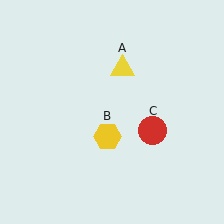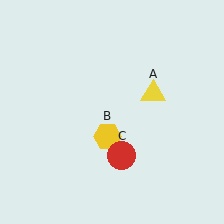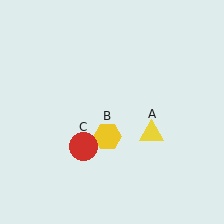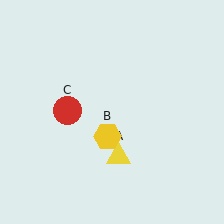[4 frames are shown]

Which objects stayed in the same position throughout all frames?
Yellow hexagon (object B) remained stationary.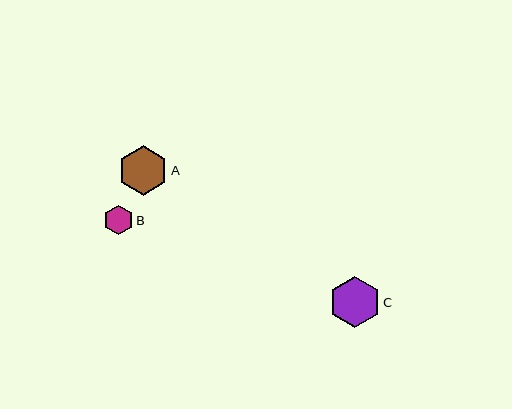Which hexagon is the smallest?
Hexagon B is the smallest with a size of approximately 29 pixels.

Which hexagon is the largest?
Hexagon C is the largest with a size of approximately 51 pixels.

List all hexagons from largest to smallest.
From largest to smallest: C, A, B.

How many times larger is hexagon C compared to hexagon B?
Hexagon C is approximately 1.7 times the size of hexagon B.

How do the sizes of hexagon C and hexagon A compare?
Hexagon C and hexagon A are approximately the same size.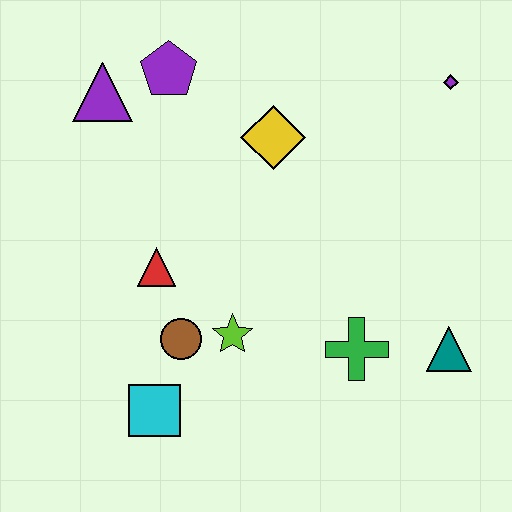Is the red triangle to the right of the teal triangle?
No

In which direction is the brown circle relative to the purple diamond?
The brown circle is to the left of the purple diamond.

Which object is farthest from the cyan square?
The purple diamond is farthest from the cyan square.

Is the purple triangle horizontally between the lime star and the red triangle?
No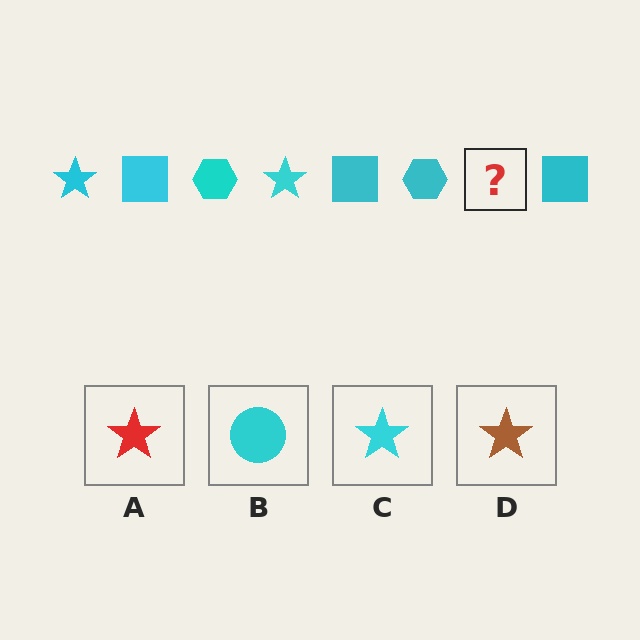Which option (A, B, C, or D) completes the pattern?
C.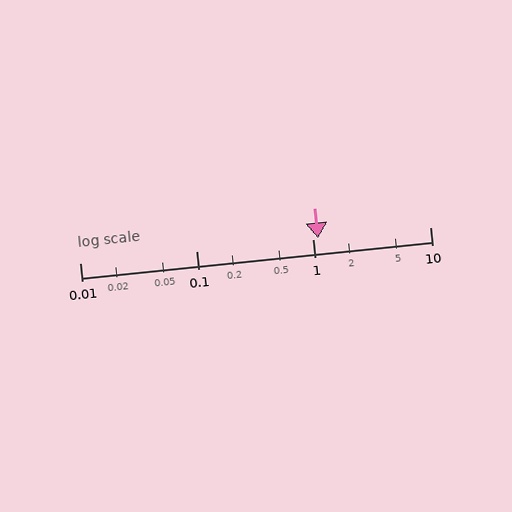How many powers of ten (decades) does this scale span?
The scale spans 3 decades, from 0.01 to 10.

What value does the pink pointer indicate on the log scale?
The pointer indicates approximately 1.1.